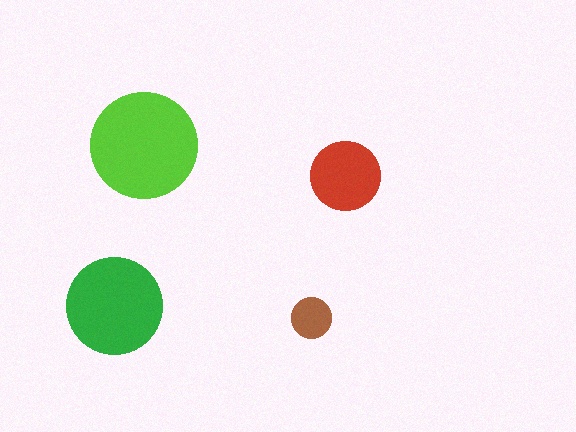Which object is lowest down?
The brown circle is bottommost.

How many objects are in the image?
There are 4 objects in the image.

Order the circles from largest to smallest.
the lime one, the green one, the red one, the brown one.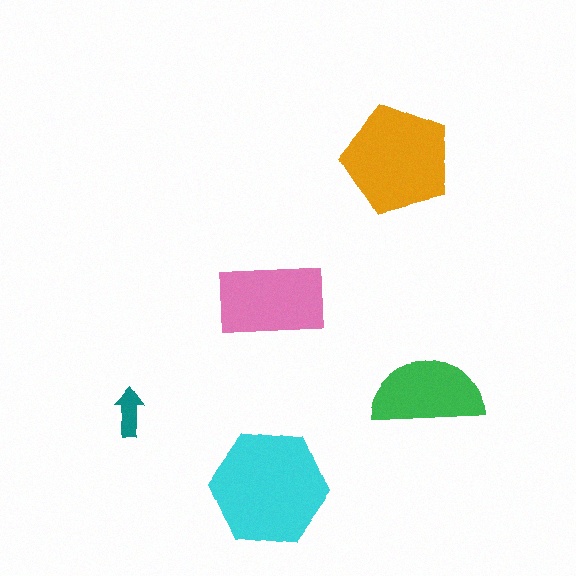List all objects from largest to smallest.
The cyan hexagon, the orange pentagon, the pink rectangle, the green semicircle, the teal arrow.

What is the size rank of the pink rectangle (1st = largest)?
3rd.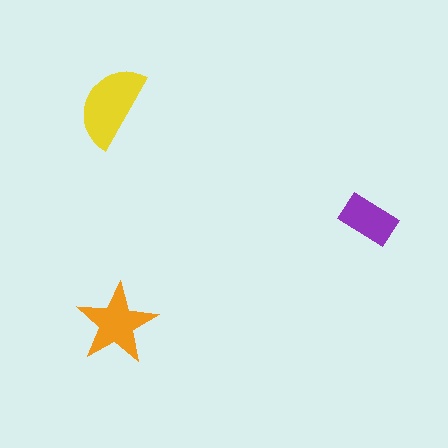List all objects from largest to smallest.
The yellow semicircle, the orange star, the purple rectangle.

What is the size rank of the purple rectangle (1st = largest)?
3rd.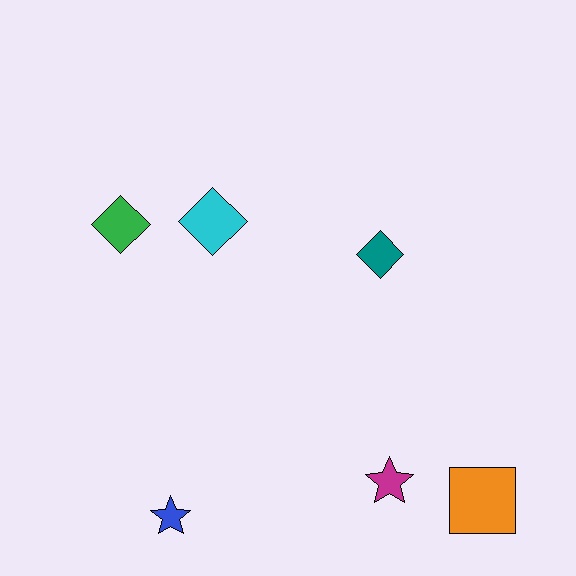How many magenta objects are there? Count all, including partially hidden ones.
There is 1 magenta object.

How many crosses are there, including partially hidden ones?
There are no crosses.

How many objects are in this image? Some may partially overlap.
There are 6 objects.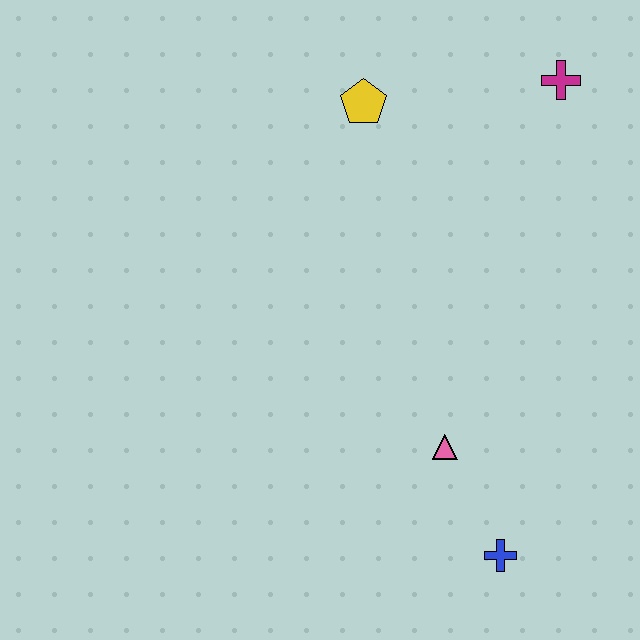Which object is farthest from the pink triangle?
The magenta cross is farthest from the pink triangle.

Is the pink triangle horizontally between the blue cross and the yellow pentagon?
Yes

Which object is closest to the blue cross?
The pink triangle is closest to the blue cross.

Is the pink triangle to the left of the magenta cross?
Yes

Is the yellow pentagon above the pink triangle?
Yes